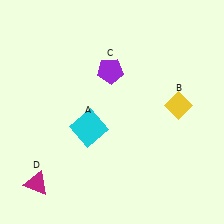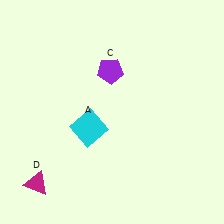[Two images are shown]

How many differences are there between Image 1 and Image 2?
There is 1 difference between the two images.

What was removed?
The yellow diamond (B) was removed in Image 2.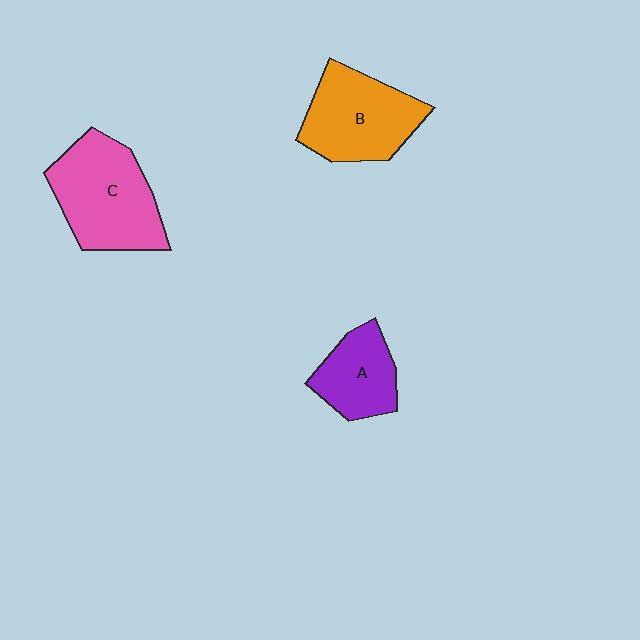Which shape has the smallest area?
Shape A (purple).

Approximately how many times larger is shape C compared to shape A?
Approximately 1.7 times.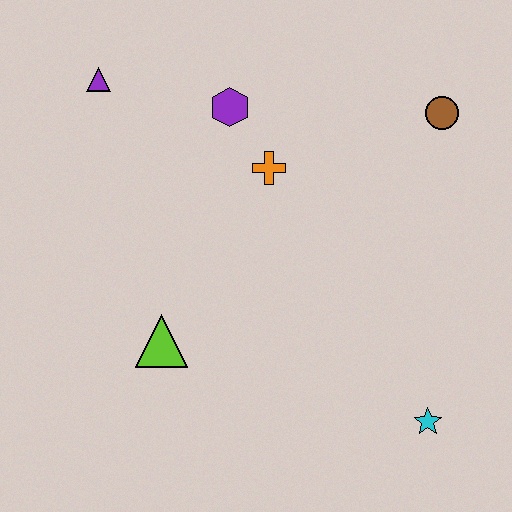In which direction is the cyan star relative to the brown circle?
The cyan star is below the brown circle.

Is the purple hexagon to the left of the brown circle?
Yes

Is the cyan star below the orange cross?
Yes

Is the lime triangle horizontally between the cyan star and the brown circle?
No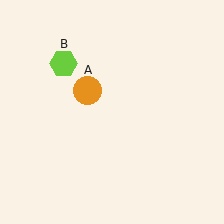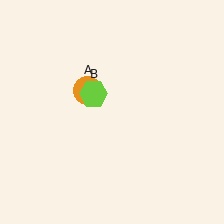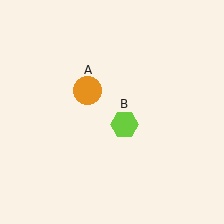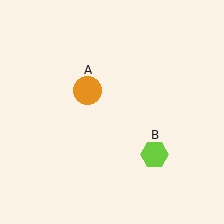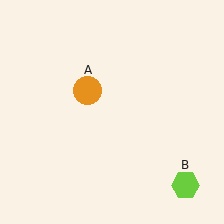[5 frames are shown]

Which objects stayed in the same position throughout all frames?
Orange circle (object A) remained stationary.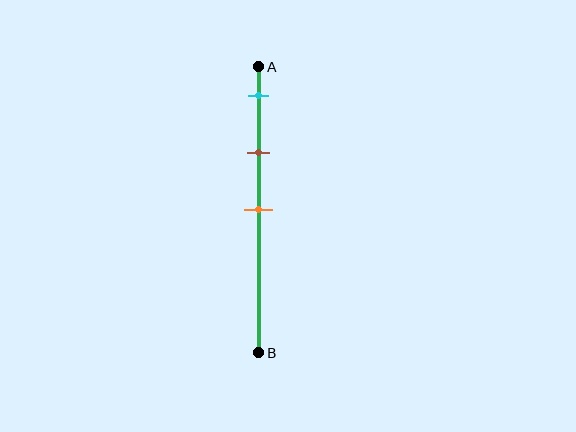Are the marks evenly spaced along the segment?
Yes, the marks are approximately evenly spaced.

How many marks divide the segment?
There are 3 marks dividing the segment.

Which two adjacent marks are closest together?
The cyan and brown marks are the closest adjacent pair.